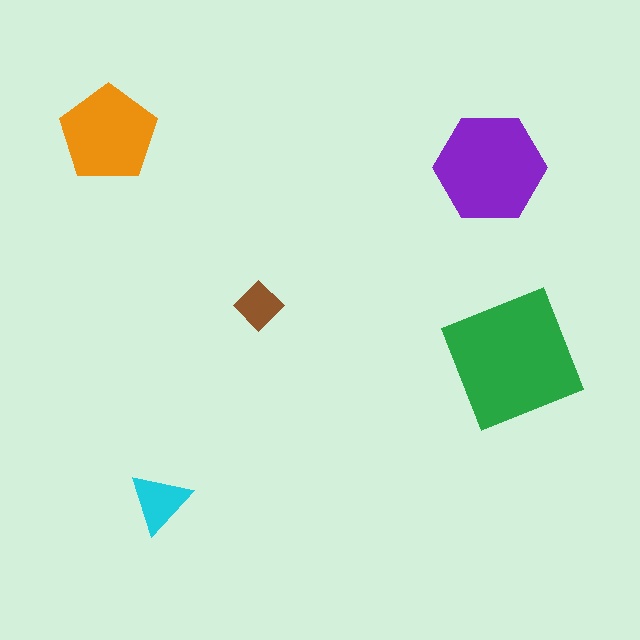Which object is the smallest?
The brown diamond.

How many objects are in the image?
There are 5 objects in the image.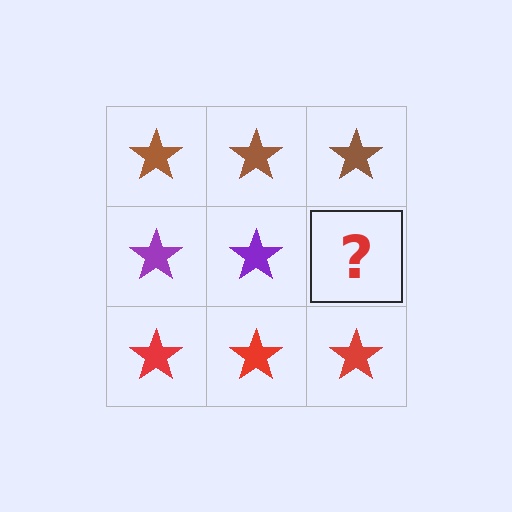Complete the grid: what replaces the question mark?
The question mark should be replaced with a purple star.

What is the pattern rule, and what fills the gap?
The rule is that each row has a consistent color. The gap should be filled with a purple star.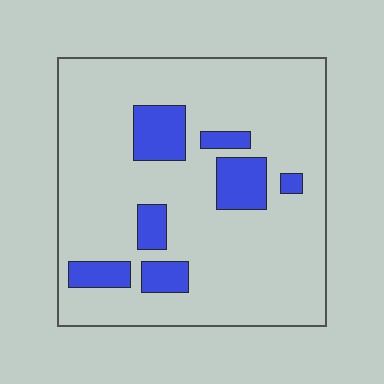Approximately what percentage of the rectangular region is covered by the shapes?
Approximately 15%.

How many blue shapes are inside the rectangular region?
7.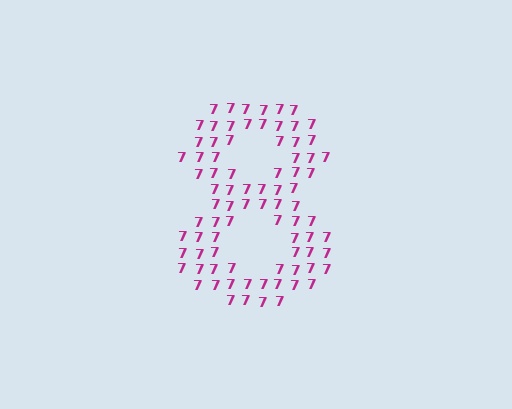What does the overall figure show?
The overall figure shows the digit 8.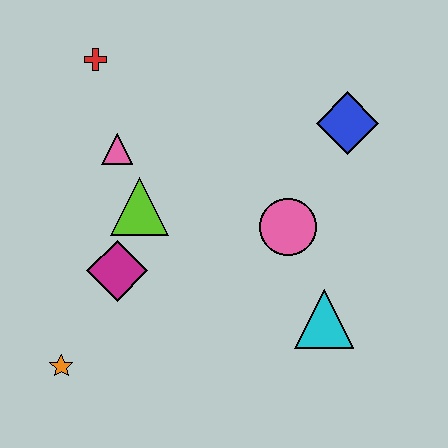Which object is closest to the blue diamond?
The pink circle is closest to the blue diamond.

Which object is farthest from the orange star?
The blue diamond is farthest from the orange star.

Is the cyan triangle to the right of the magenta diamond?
Yes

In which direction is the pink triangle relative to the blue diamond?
The pink triangle is to the left of the blue diamond.